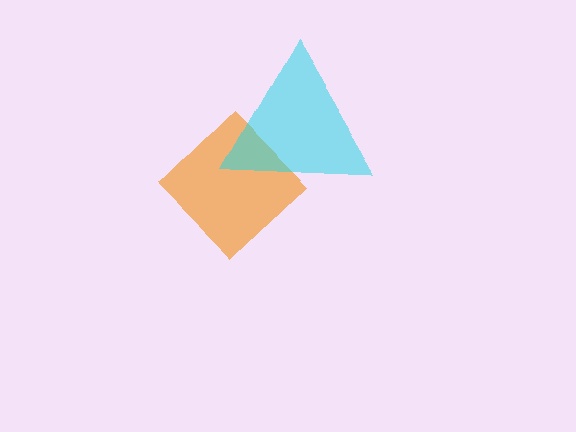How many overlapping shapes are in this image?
There are 2 overlapping shapes in the image.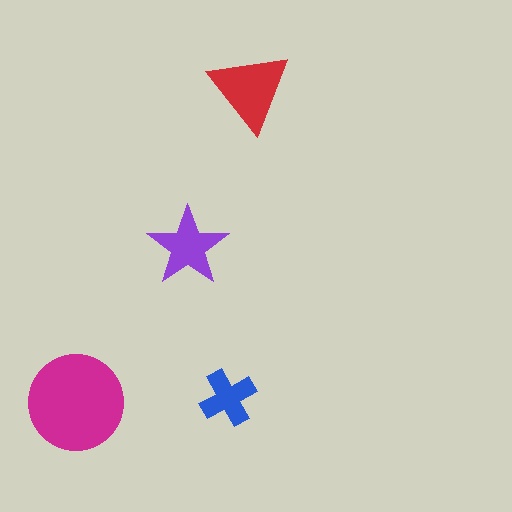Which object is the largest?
The magenta circle.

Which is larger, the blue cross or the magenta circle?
The magenta circle.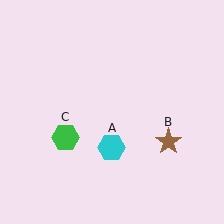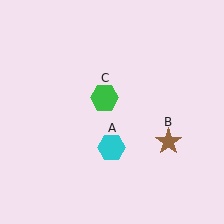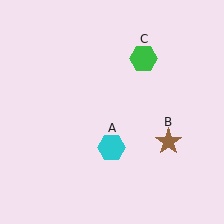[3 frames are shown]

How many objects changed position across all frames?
1 object changed position: green hexagon (object C).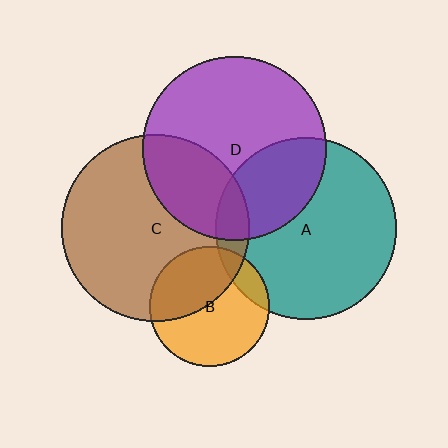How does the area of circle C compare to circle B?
Approximately 2.5 times.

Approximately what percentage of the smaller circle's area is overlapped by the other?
Approximately 15%.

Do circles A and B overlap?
Yes.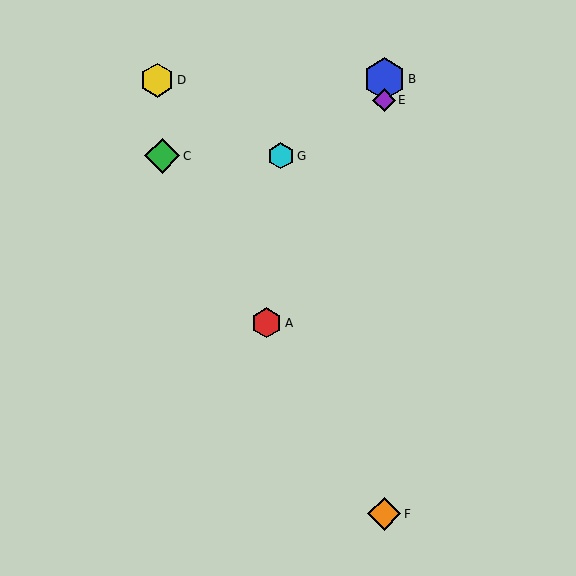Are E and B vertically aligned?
Yes, both are at x≈384.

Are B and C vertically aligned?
No, B is at x≈384 and C is at x≈162.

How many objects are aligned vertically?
3 objects (B, E, F) are aligned vertically.